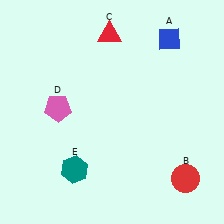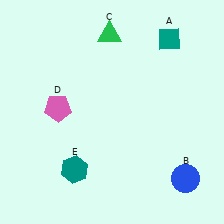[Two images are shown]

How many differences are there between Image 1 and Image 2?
There are 3 differences between the two images.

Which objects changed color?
A changed from blue to teal. B changed from red to blue. C changed from red to green.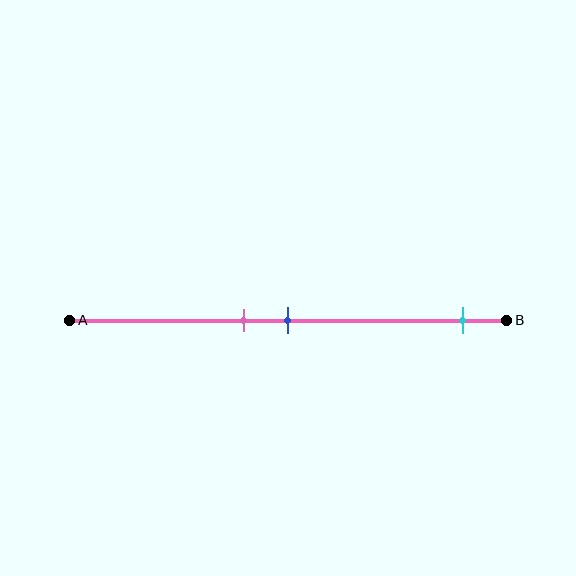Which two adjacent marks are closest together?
The pink and blue marks are the closest adjacent pair.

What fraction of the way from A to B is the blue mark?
The blue mark is approximately 50% (0.5) of the way from A to B.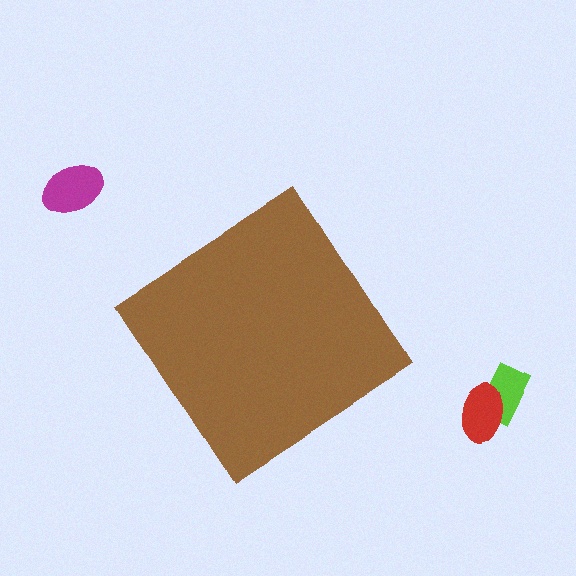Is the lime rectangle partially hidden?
No, the lime rectangle is fully visible.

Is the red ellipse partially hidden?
No, the red ellipse is fully visible.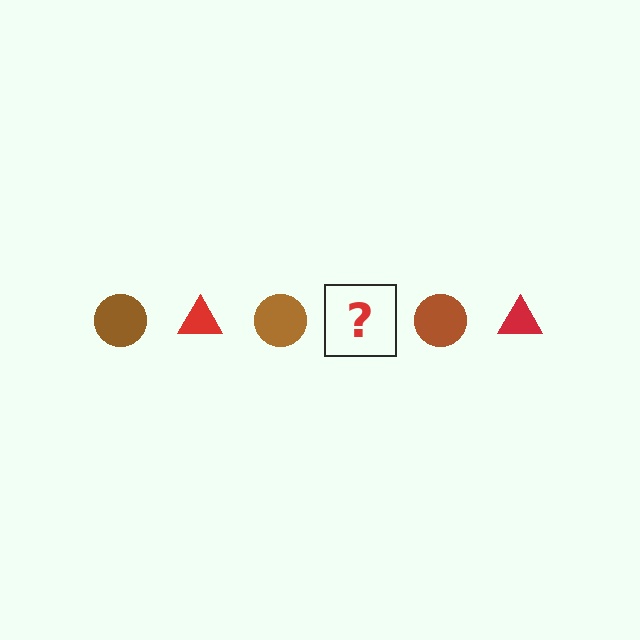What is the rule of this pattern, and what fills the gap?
The rule is that the pattern alternates between brown circle and red triangle. The gap should be filled with a red triangle.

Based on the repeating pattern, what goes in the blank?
The blank should be a red triangle.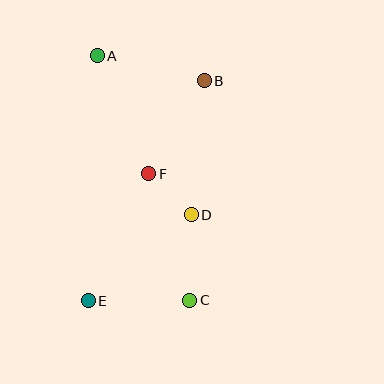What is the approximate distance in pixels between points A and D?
The distance between A and D is approximately 185 pixels.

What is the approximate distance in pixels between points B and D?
The distance between B and D is approximately 134 pixels.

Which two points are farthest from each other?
Points A and C are farthest from each other.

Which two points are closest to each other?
Points D and F are closest to each other.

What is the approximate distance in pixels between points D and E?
The distance between D and E is approximately 134 pixels.